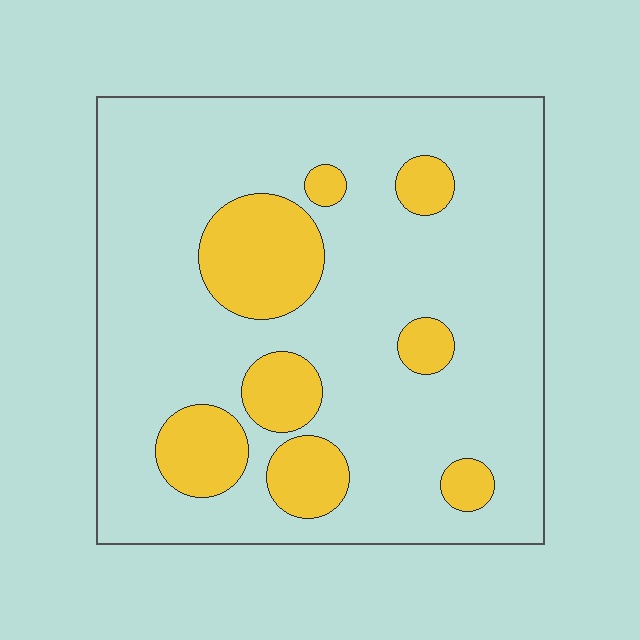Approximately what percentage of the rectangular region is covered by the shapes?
Approximately 20%.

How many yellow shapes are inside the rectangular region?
8.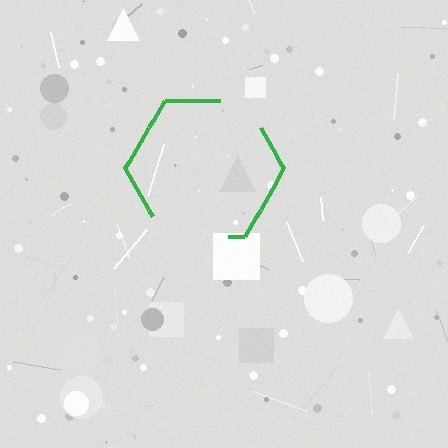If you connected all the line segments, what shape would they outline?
They would outline a hexagon.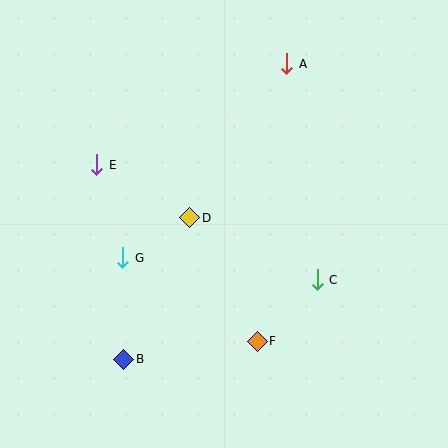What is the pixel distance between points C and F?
The distance between C and F is 86 pixels.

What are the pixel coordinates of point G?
Point G is at (123, 258).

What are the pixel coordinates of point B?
Point B is at (124, 359).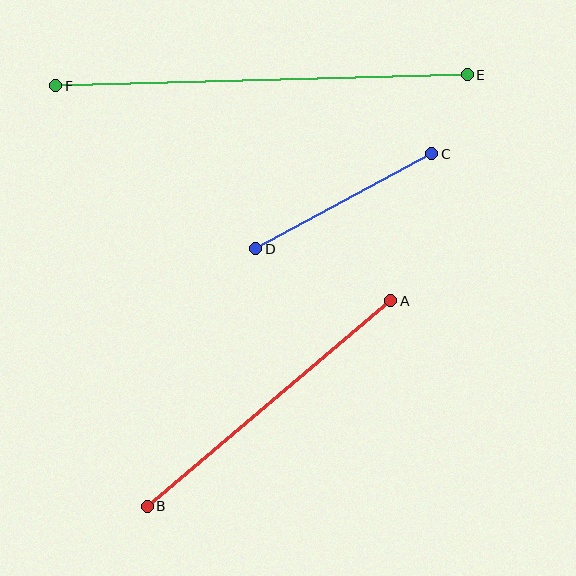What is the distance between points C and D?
The distance is approximately 200 pixels.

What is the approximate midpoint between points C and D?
The midpoint is at approximately (344, 201) pixels.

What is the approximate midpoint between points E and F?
The midpoint is at approximately (261, 80) pixels.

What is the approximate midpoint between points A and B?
The midpoint is at approximately (269, 403) pixels.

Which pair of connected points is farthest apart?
Points E and F are farthest apart.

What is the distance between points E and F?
The distance is approximately 411 pixels.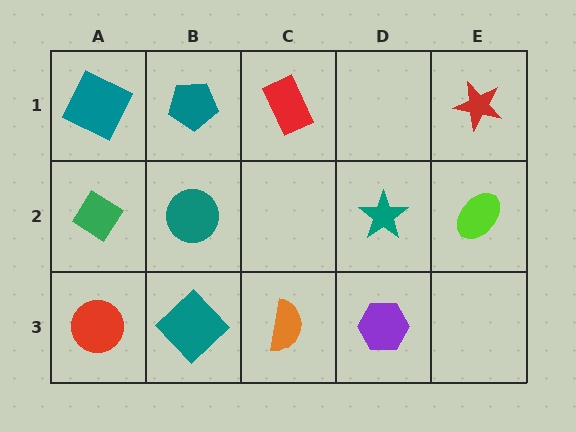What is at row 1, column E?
A red star.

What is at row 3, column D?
A purple hexagon.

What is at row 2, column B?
A teal circle.